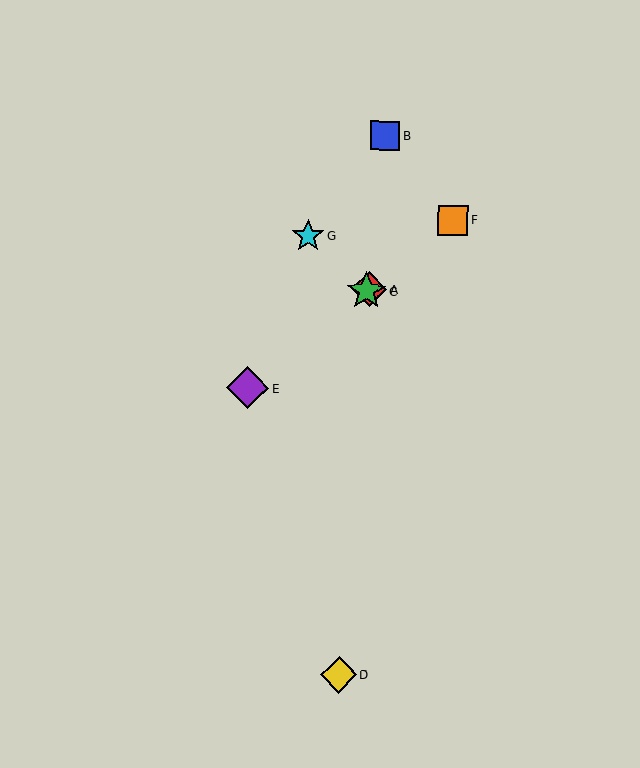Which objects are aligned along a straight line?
Objects A, C, E, F are aligned along a straight line.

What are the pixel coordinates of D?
Object D is at (339, 675).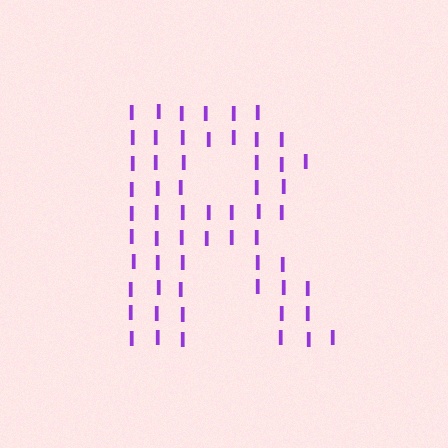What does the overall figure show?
The overall figure shows the letter R.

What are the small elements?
The small elements are letter I's.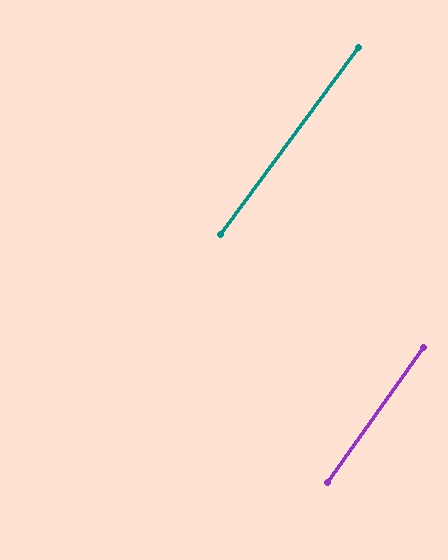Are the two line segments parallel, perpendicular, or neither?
Parallel — their directions differ by only 1.0°.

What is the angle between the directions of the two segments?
Approximately 1 degree.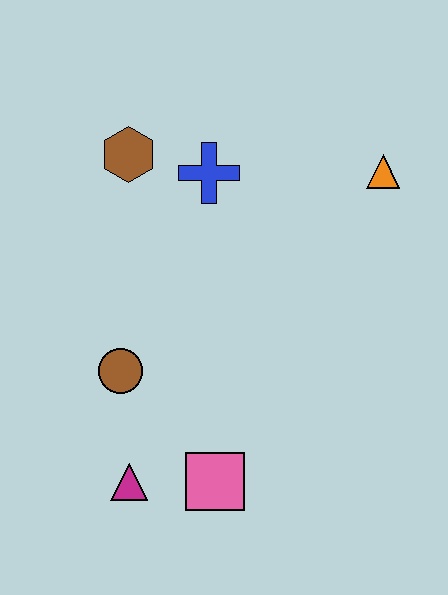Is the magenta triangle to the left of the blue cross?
Yes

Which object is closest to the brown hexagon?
The blue cross is closest to the brown hexagon.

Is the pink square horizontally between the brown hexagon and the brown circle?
No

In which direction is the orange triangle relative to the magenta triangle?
The orange triangle is above the magenta triangle.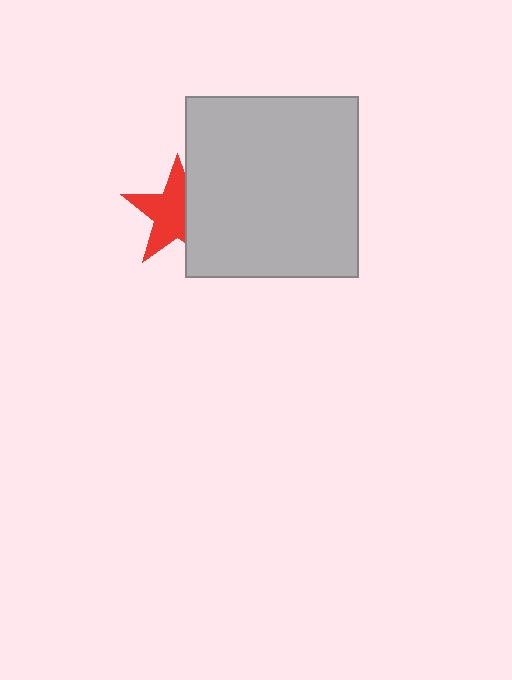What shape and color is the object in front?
The object in front is a light gray rectangle.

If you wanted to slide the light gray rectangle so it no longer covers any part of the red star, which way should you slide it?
Slide it right — that is the most direct way to separate the two shapes.